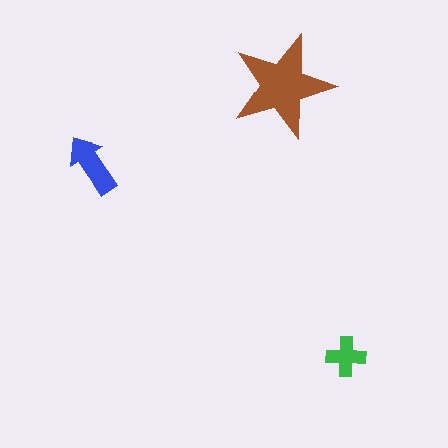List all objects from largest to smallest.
The brown star, the blue arrow, the green cross.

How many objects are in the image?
There are 3 objects in the image.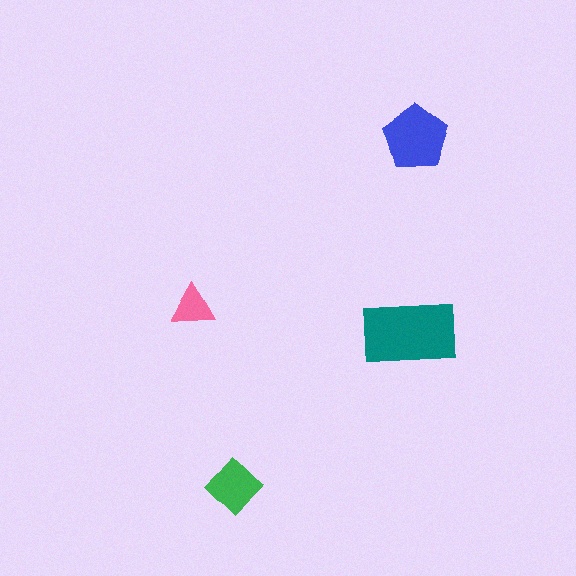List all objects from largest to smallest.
The teal rectangle, the blue pentagon, the green diamond, the pink triangle.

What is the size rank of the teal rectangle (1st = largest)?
1st.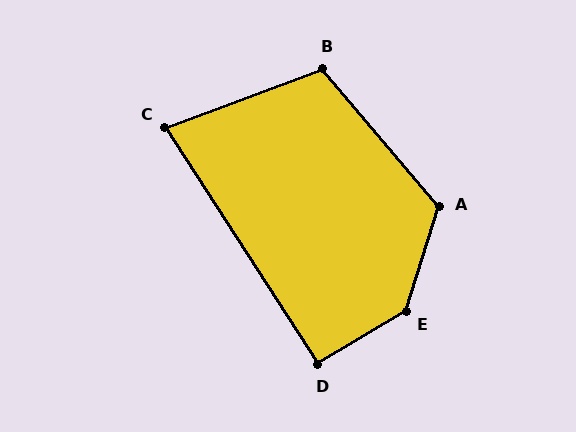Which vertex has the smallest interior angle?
C, at approximately 78 degrees.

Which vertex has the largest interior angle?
E, at approximately 139 degrees.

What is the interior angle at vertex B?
Approximately 110 degrees (obtuse).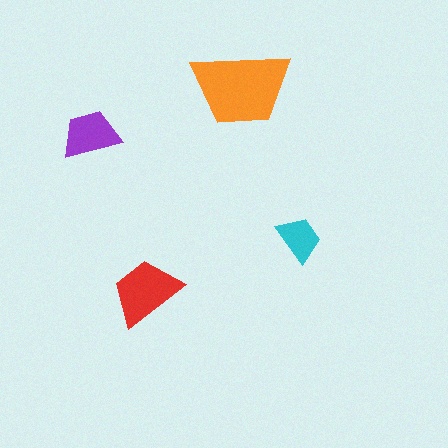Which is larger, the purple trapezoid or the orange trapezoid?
The orange one.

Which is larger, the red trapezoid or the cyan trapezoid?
The red one.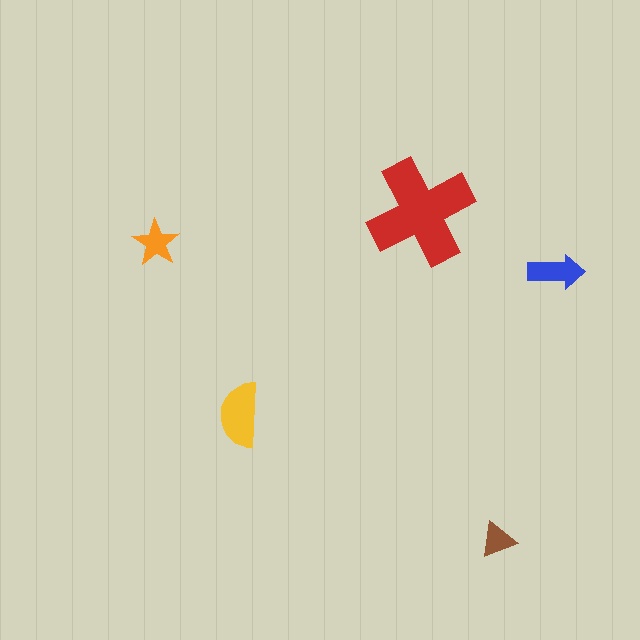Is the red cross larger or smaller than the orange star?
Larger.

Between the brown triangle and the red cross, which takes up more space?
The red cross.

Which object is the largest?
The red cross.